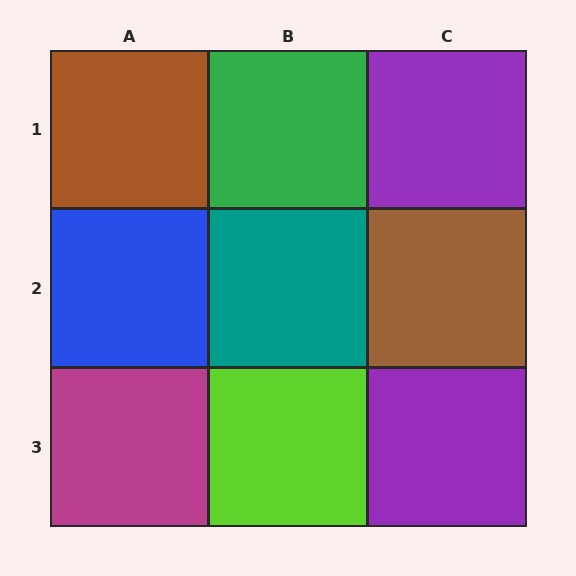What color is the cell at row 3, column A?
Magenta.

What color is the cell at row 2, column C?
Brown.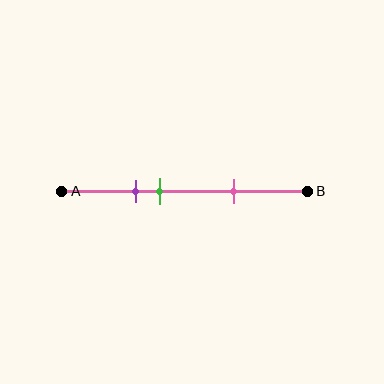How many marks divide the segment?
There are 3 marks dividing the segment.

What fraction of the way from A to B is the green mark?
The green mark is approximately 40% (0.4) of the way from A to B.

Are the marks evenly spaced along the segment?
No, the marks are not evenly spaced.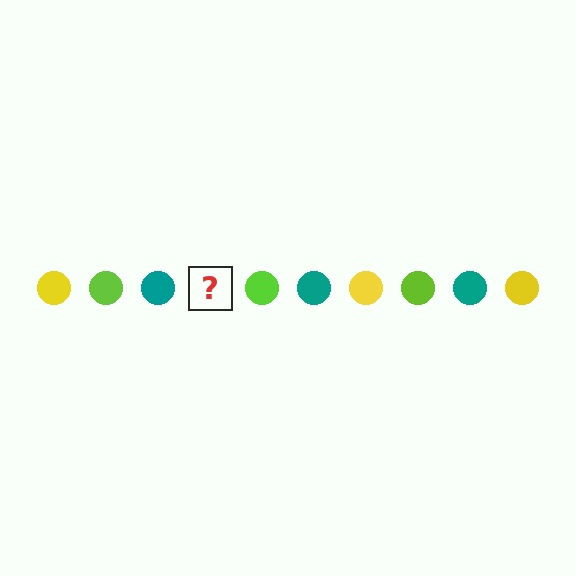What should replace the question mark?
The question mark should be replaced with a yellow circle.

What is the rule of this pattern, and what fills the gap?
The rule is that the pattern cycles through yellow, lime, teal circles. The gap should be filled with a yellow circle.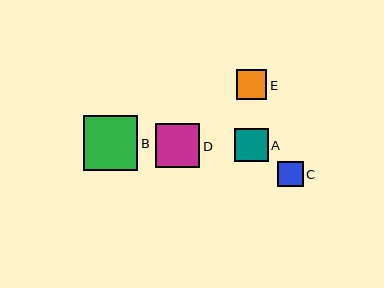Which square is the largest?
Square B is the largest with a size of approximately 55 pixels.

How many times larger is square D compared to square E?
Square D is approximately 1.4 times the size of square E.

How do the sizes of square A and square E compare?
Square A and square E are approximately the same size.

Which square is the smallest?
Square C is the smallest with a size of approximately 25 pixels.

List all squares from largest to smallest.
From largest to smallest: B, D, A, E, C.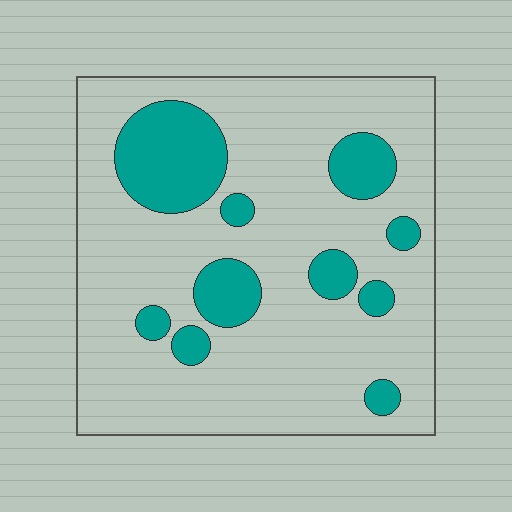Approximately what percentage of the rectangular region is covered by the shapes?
Approximately 20%.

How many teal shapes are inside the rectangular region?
10.